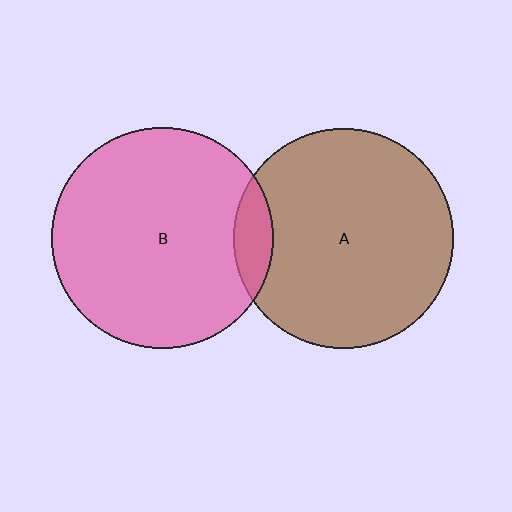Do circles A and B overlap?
Yes.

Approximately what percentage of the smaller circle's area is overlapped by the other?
Approximately 10%.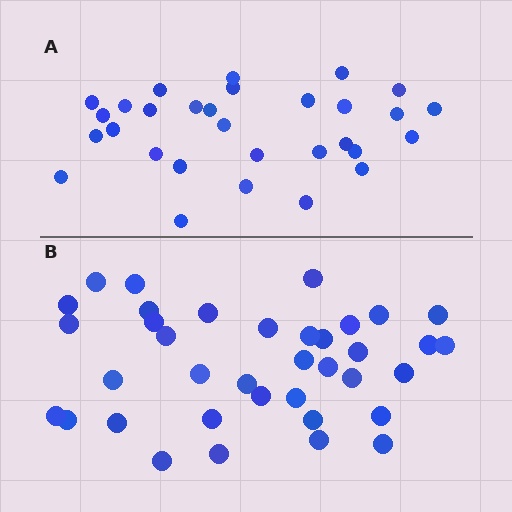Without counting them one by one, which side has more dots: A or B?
Region B (the bottom region) has more dots.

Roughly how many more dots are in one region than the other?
Region B has roughly 8 or so more dots than region A.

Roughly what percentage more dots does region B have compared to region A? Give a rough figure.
About 25% more.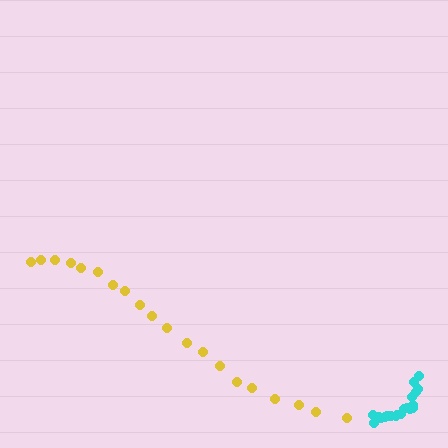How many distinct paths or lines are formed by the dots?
There are 2 distinct paths.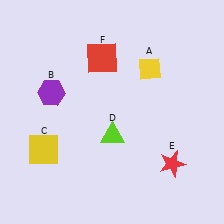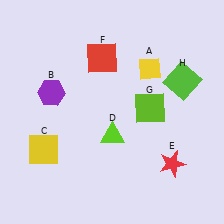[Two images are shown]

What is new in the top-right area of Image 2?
A lime square (H) was added in the top-right area of Image 2.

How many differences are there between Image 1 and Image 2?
There are 2 differences between the two images.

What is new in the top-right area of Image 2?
A lime square (G) was added in the top-right area of Image 2.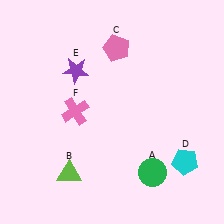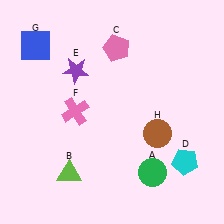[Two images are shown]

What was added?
A blue square (G), a brown circle (H) were added in Image 2.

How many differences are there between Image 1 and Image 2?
There are 2 differences between the two images.